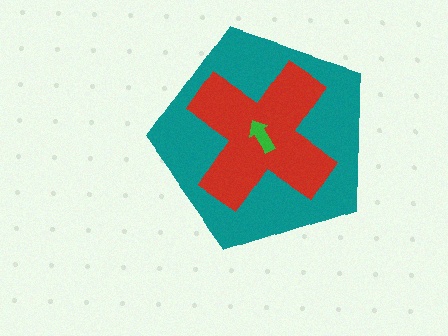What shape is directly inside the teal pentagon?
The red cross.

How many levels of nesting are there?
3.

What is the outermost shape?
The teal pentagon.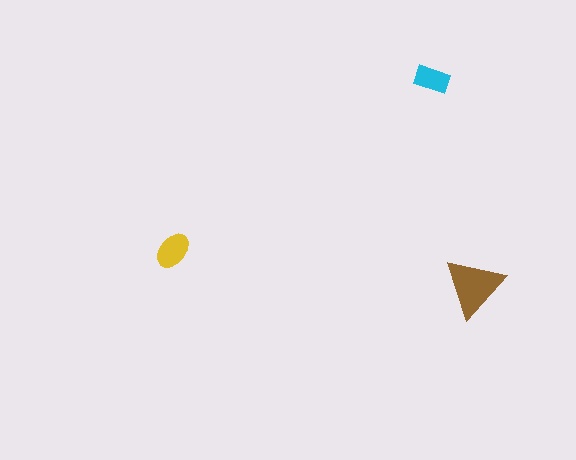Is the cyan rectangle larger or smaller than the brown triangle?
Smaller.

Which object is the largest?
The brown triangle.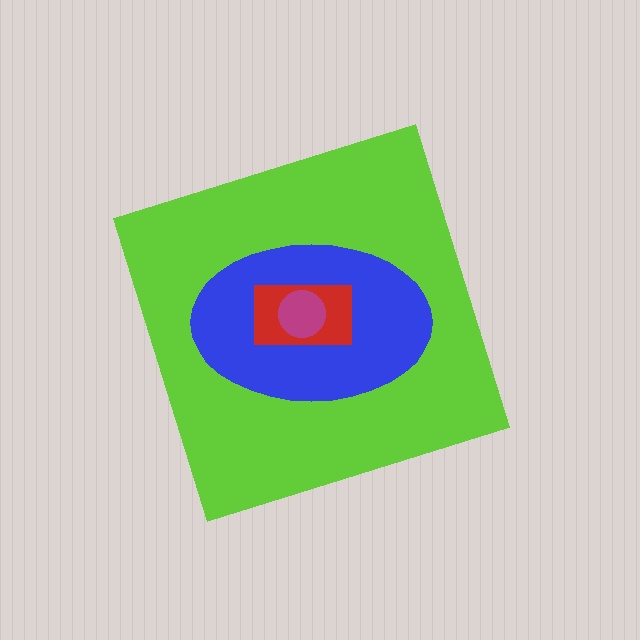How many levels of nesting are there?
4.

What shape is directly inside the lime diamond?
The blue ellipse.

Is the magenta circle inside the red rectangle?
Yes.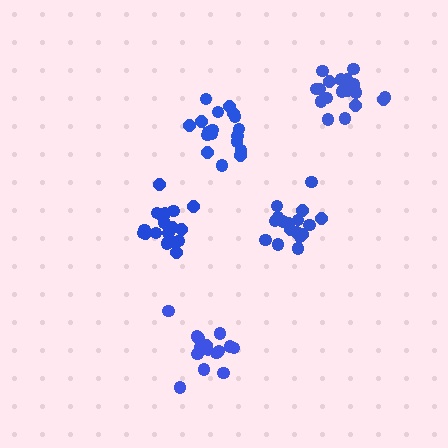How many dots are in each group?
Group 1: 17 dots, Group 2: 19 dots, Group 3: 20 dots, Group 4: 18 dots, Group 5: 16 dots (90 total).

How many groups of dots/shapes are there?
There are 5 groups.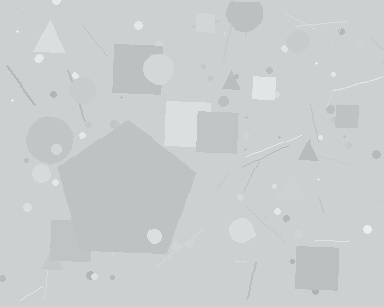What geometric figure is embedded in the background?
A pentagon is embedded in the background.